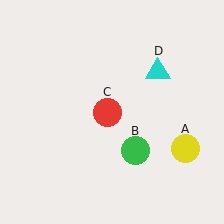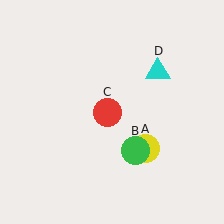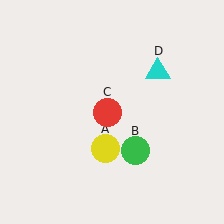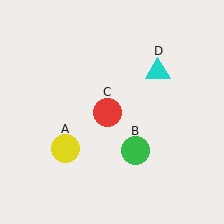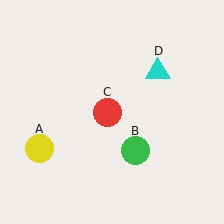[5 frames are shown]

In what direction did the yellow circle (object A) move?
The yellow circle (object A) moved left.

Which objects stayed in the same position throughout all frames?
Green circle (object B) and red circle (object C) and cyan triangle (object D) remained stationary.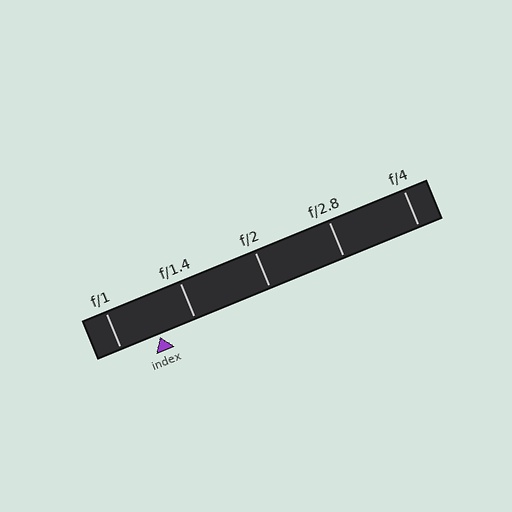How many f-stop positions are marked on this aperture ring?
There are 5 f-stop positions marked.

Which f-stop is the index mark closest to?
The index mark is closest to f/1.4.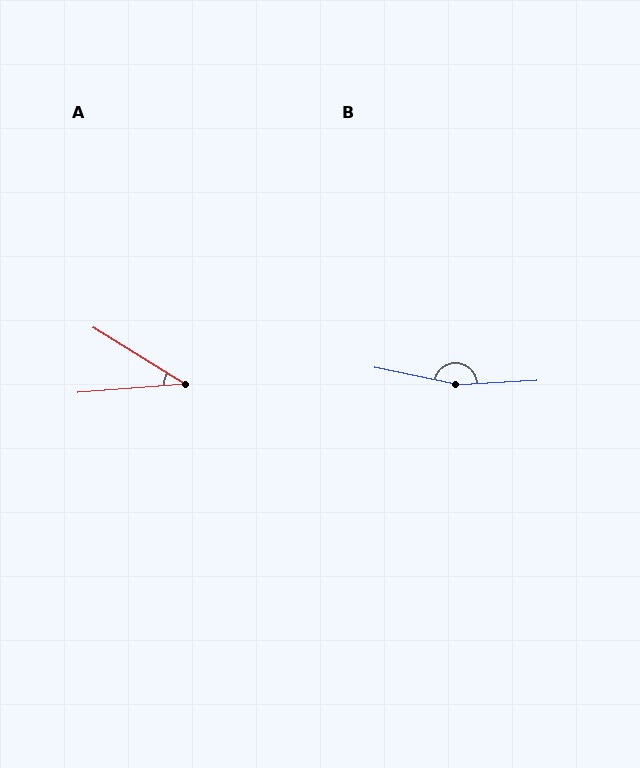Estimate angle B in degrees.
Approximately 165 degrees.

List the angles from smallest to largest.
A (36°), B (165°).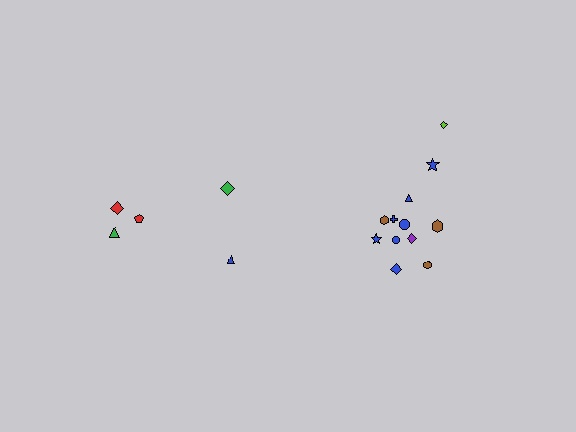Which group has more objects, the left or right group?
The right group.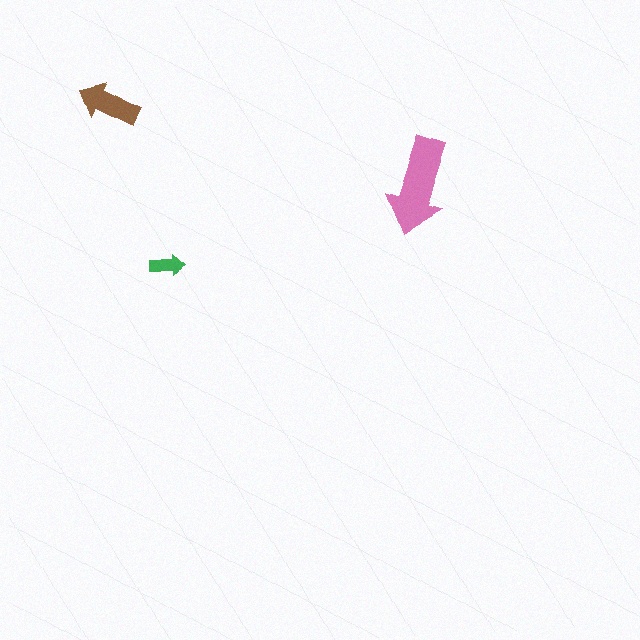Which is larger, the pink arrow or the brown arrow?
The pink one.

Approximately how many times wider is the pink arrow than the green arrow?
About 3 times wider.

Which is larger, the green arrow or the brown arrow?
The brown one.